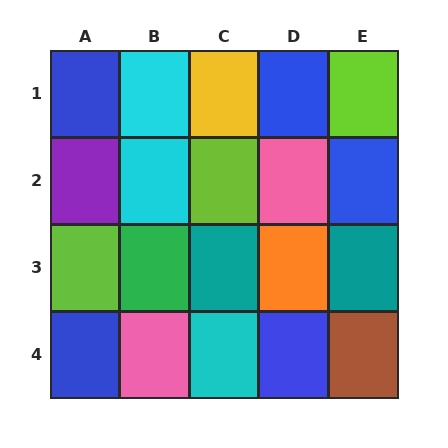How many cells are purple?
1 cell is purple.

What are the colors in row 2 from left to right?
Purple, cyan, lime, pink, blue.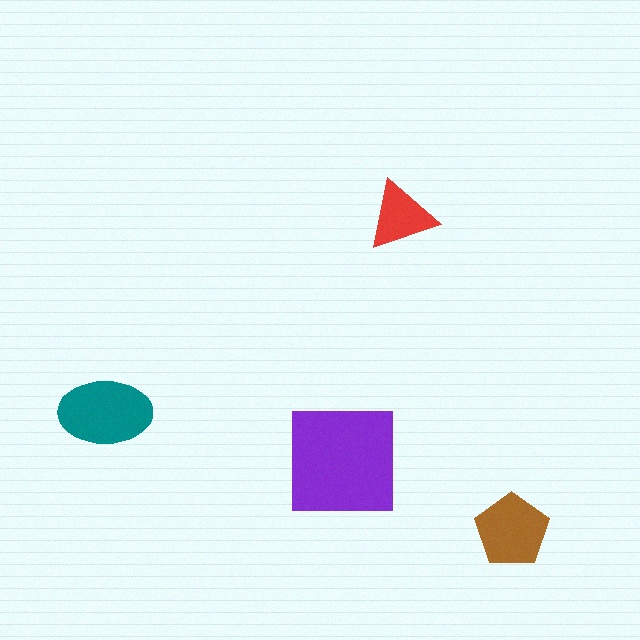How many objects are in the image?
There are 4 objects in the image.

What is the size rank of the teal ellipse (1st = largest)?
2nd.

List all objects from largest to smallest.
The purple square, the teal ellipse, the brown pentagon, the red triangle.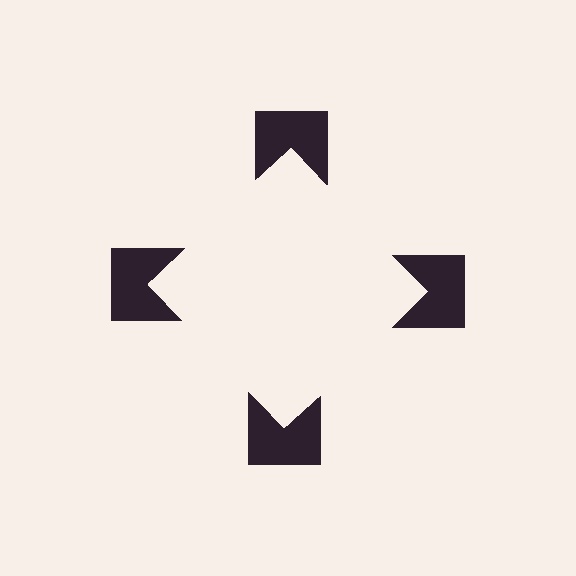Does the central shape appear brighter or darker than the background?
It typically appears slightly brighter than the background, even though no actual brightness change is drawn.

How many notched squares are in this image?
There are 4 — one at each vertex of the illusory square.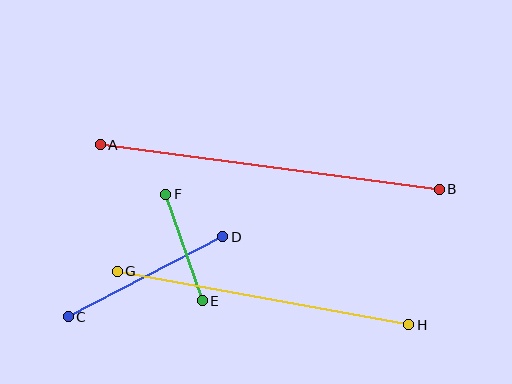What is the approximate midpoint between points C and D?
The midpoint is at approximately (145, 277) pixels.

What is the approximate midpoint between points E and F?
The midpoint is at approximately (184, 248) pixels.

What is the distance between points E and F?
The distance is approximately 112 pixels.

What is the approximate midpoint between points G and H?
The midpoint is at approximately (263, 298) pixels.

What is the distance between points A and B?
The distance is approximately 342 pixels.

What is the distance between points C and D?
The distance is approximately 174 pixels.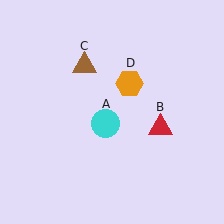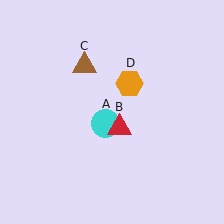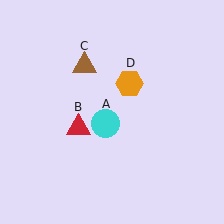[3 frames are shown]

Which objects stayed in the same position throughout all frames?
Cyan circle (object A) and brown triangle (object C) and orange hexagon (object D) remained stationary.